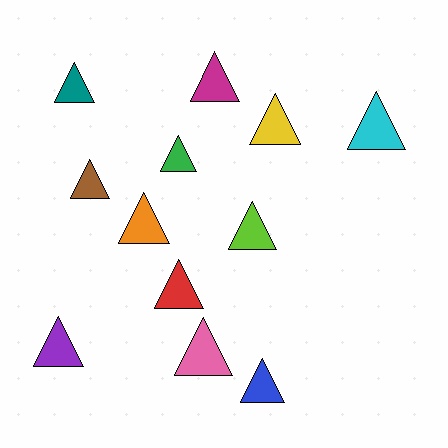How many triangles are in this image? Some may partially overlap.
There are 12 triangles.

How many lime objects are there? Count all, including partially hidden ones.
There is 1 lime object.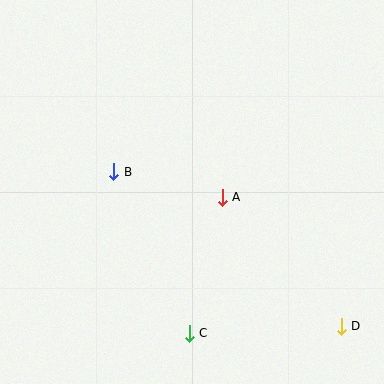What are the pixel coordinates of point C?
Point C is at (189, 333).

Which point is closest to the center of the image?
Point A at (222, 197) is closest to the center.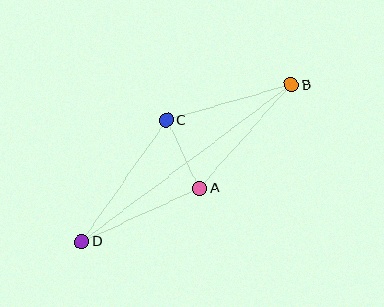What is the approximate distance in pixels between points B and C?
The distance between B and C is approximately 130 pixels.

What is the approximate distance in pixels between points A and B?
The distance between A and B is approximately 139 pixels.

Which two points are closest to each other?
Points A and C are closest to each other.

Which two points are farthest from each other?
Points B and D are farthest from each other.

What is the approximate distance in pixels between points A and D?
The distance between A and D is approximately 129 pixels.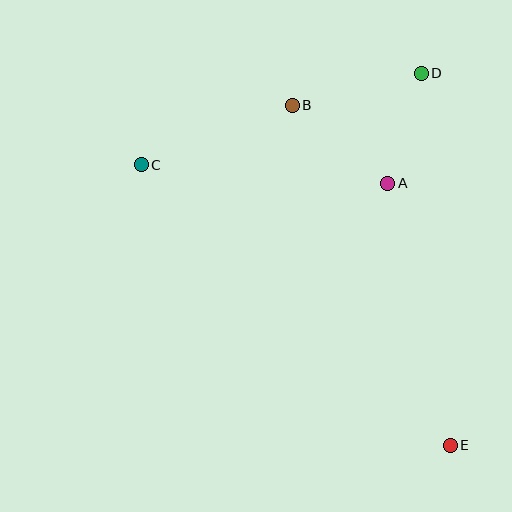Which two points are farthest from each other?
Points C and E are farthest from each other.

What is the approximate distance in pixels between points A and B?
The distance between A and B is approximately 123 pixels.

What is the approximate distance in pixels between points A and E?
The distance between A and E is approximately 269 pixels.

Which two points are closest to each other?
Points A and D are closest to each other.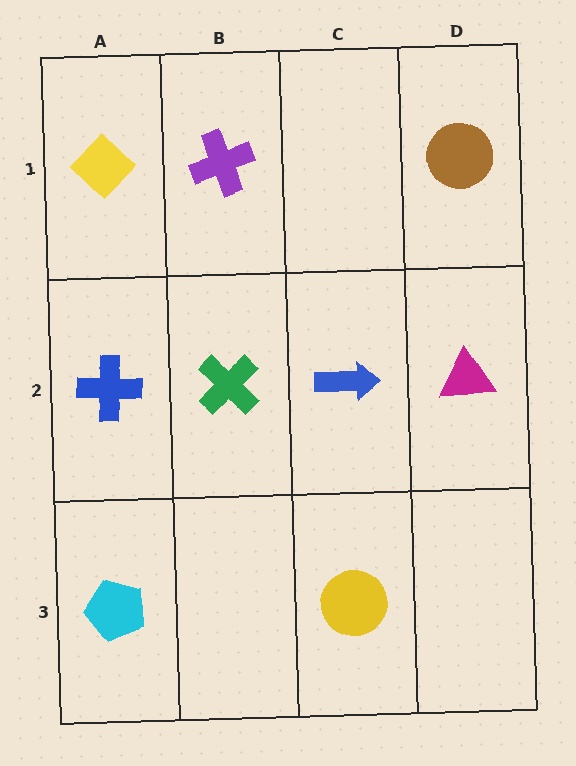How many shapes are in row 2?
4 shapes.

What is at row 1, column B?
A purple cross.